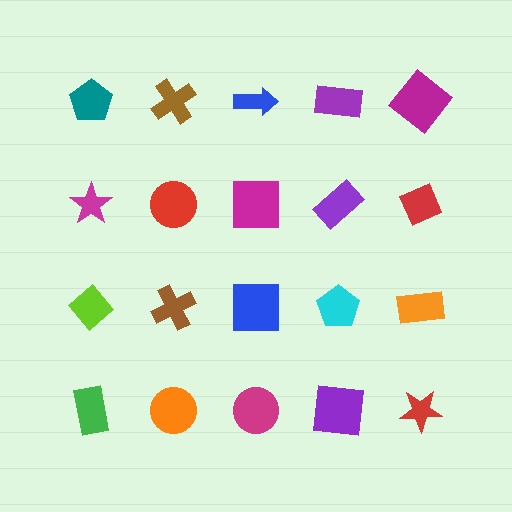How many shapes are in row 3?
5 shapes.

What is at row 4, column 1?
A green rectangle.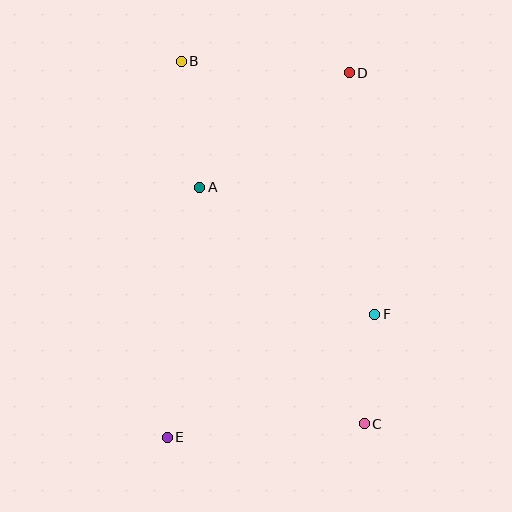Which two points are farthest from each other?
Points D and E are farthest from each other.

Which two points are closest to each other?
Points C and F are closest to each other.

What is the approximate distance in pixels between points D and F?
The distance between D and F is approximately 242 pixels.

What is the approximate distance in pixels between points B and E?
The distance between B and E is approximately 377 pixels.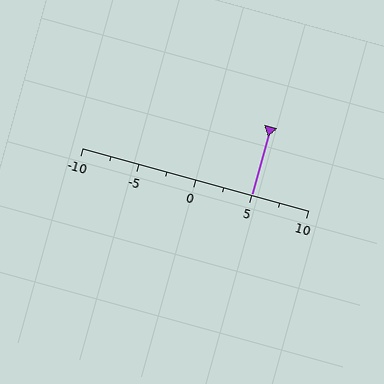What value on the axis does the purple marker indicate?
The marker indicates approximately 5.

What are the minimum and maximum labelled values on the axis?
The axis runs from -10 to 10.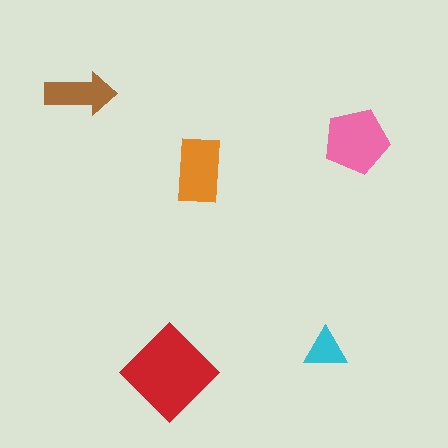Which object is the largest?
The red diamond.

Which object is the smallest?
The cyan triangle.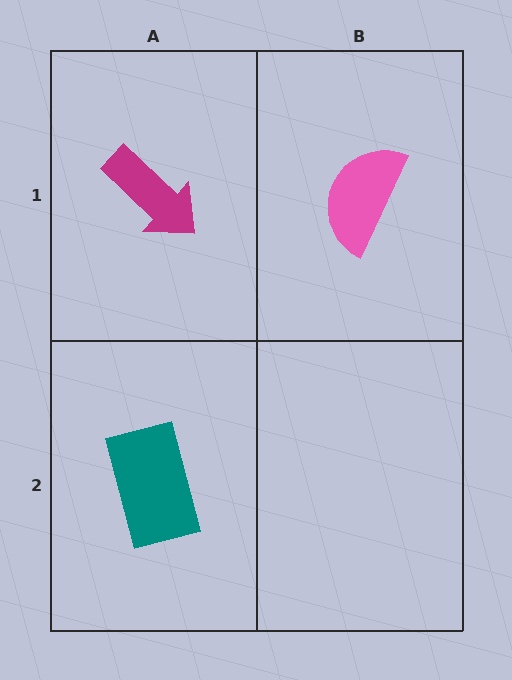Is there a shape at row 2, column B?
No, that cell is empty.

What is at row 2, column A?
A teal rectangle.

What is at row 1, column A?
A magenta arrow.